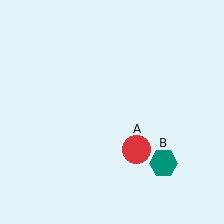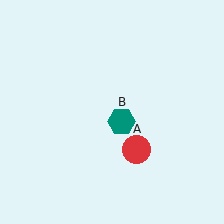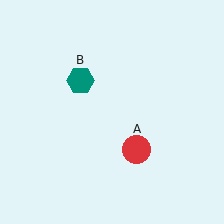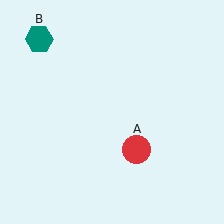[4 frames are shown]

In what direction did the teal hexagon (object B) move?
The teal hexagon (object B) moved up and to the left.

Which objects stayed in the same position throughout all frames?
Red circle (object A) remained stationary.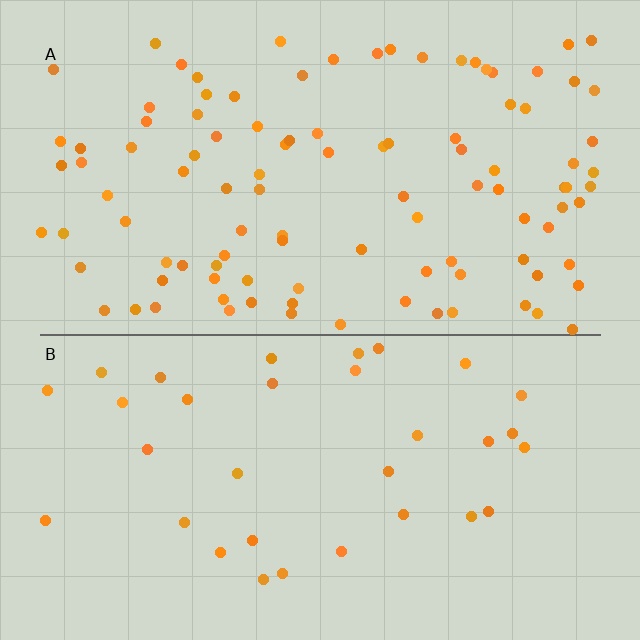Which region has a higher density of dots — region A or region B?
A (the top).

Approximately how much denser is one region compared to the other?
Approximately 3.1× — region A over region B.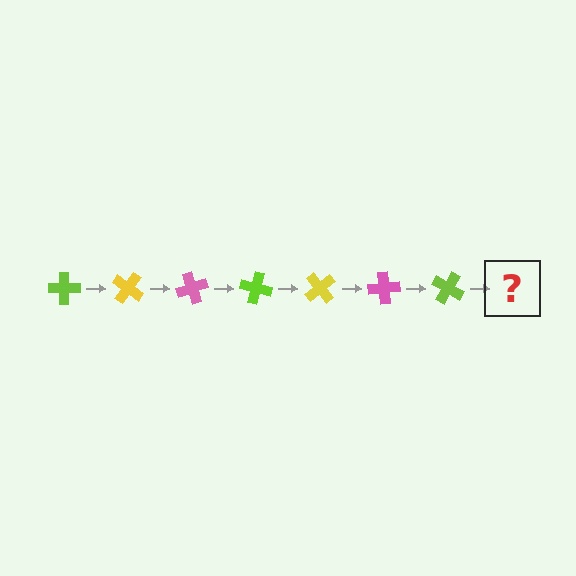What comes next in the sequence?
The next element should be a yellow cross, rotated 245 degrees from the start.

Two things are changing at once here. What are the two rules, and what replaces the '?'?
The two rules are that it rotates 35 degrees each step and the color cycles through lime, yellow, and pink. The '?' should be a yellow cross, rotated 245 degrees from the start.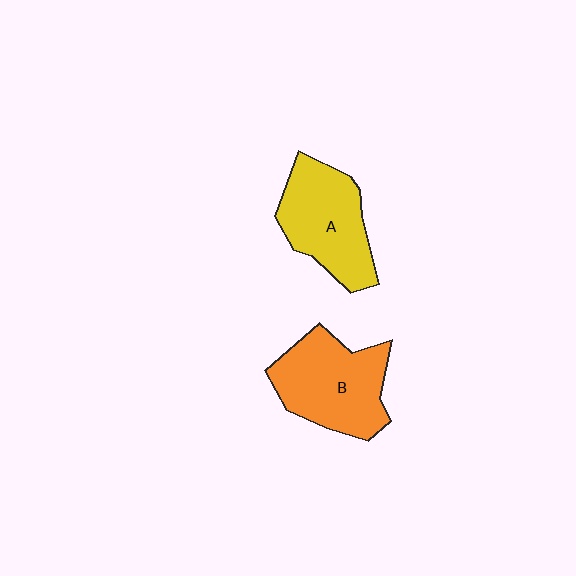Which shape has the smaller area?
Shape A (yellow).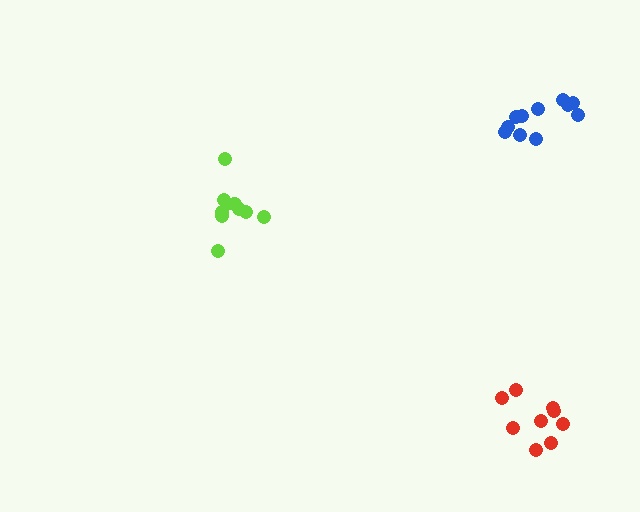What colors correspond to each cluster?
The clusters are colored: lime, red, blue.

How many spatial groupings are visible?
There are 3 spatial groupings.